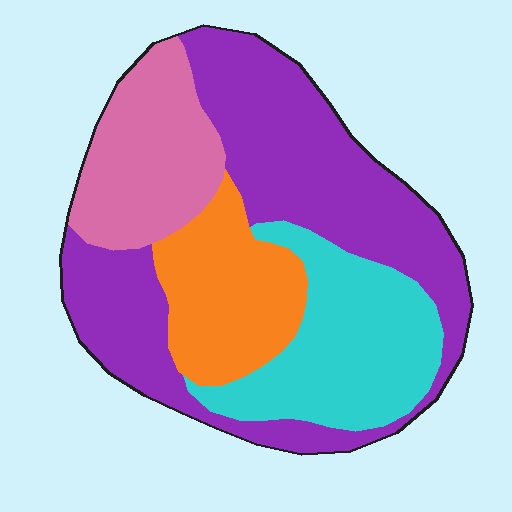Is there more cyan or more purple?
Purple.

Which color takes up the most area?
Purple, at roughly 45%.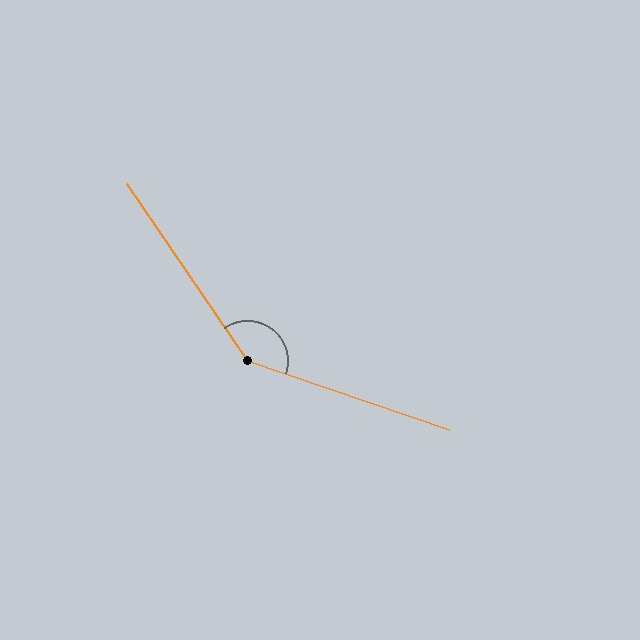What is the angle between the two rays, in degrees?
Approximately 143 degrees.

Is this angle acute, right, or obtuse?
It is obtuse.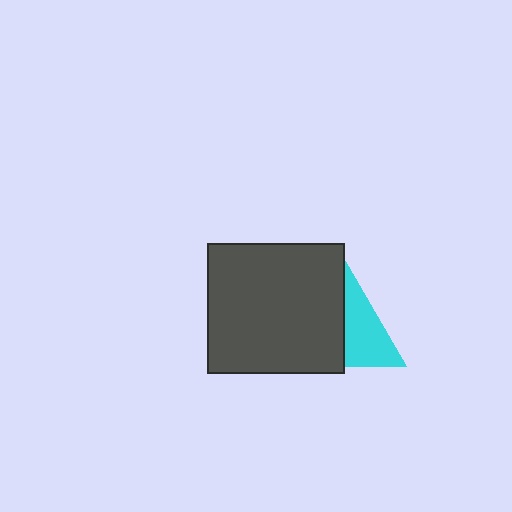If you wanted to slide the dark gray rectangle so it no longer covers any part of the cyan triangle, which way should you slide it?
Slide it left — that is the most direct way to separate the two shapes.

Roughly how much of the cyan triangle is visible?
A small part of it is visible (roughly 44%).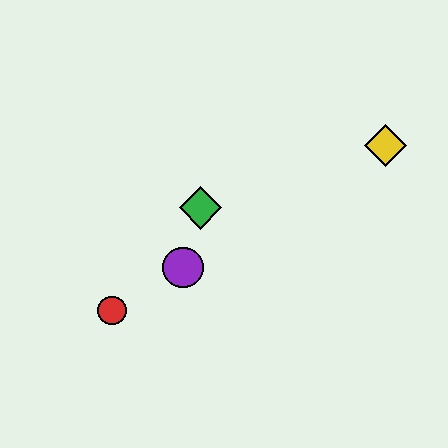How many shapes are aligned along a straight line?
4 shapes (the red circle, the blue diamond, the yellow diamond, the purple circle) are aligned along a straight line.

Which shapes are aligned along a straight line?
The red circle, the blue diamond, the yellow diamond, the purple circle are aligned along a straight line.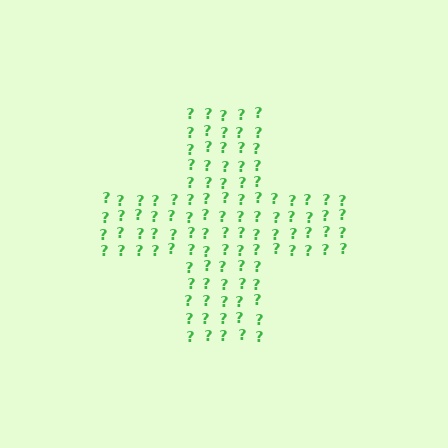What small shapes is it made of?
It is made of small question marks.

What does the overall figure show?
The overall figure shows a cross.